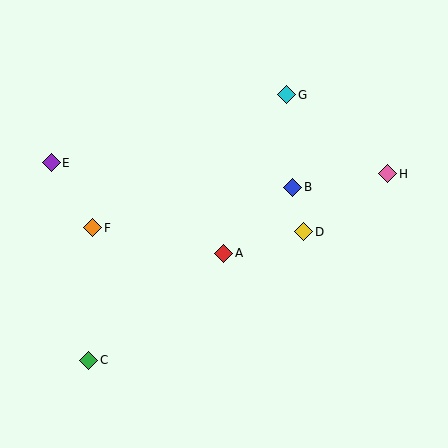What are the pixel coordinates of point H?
Point H is at (388, 174).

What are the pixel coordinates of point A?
Point A is at (224, 253).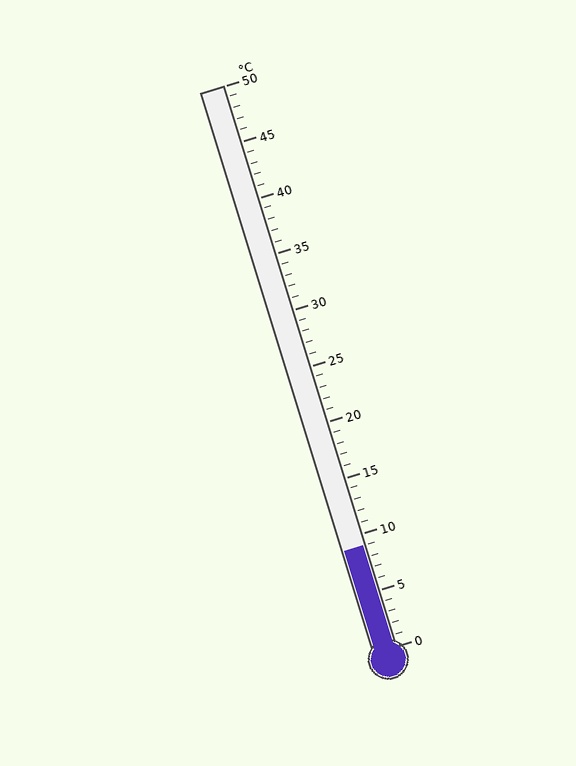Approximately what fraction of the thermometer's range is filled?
The thermometer is filled to approximately 20% of its range.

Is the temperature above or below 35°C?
The temperature is below 35°C.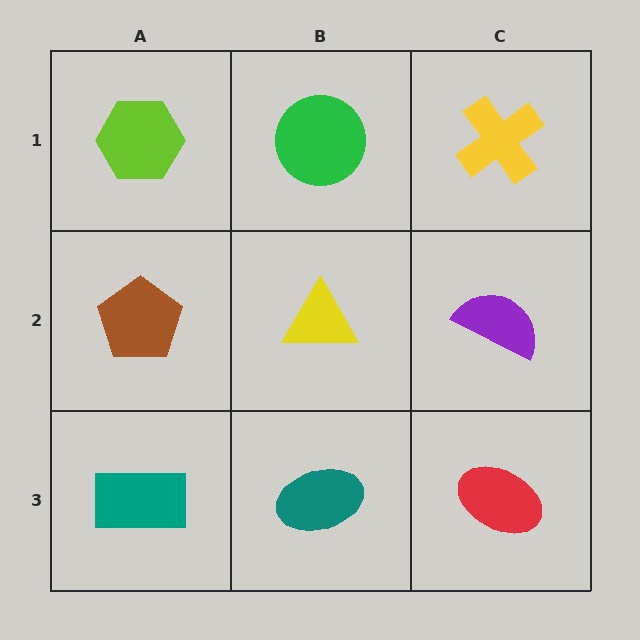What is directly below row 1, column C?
A purple semicircle.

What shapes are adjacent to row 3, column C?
A purple semicircle (row 2, column C), a teal ellipse (row 3, column B).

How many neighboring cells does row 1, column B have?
3.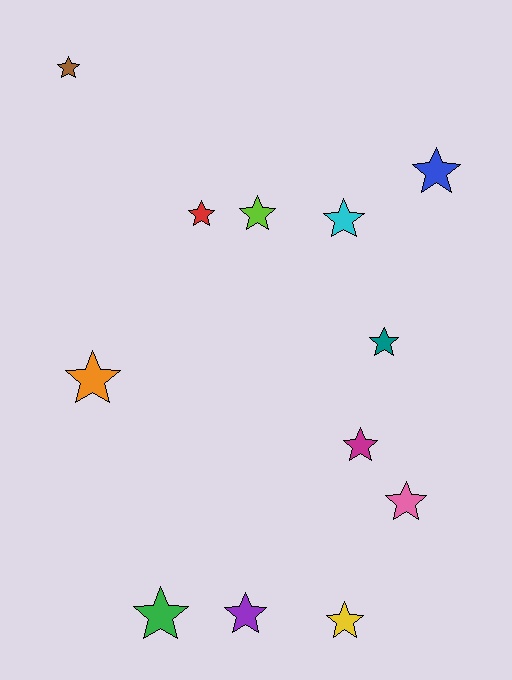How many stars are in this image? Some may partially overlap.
There are 12 stars.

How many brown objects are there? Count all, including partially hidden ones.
There is 1 brown object.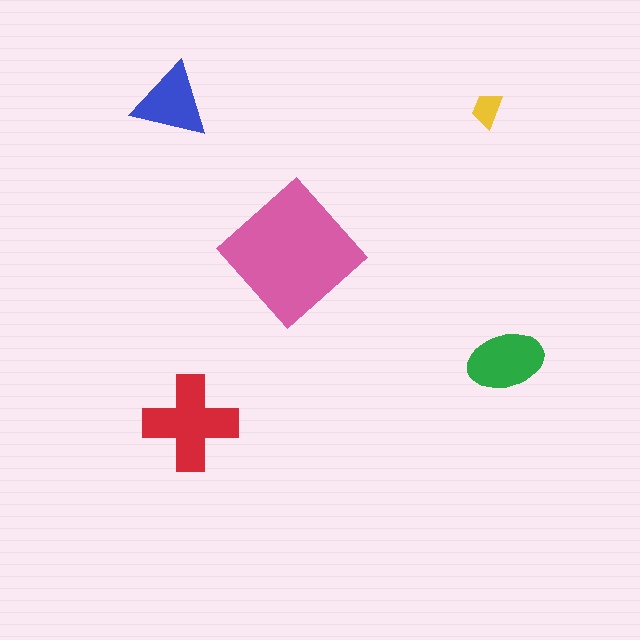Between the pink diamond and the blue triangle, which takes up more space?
The pink diamond.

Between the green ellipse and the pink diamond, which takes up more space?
The pink diamond.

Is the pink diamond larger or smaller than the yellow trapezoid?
Larger.